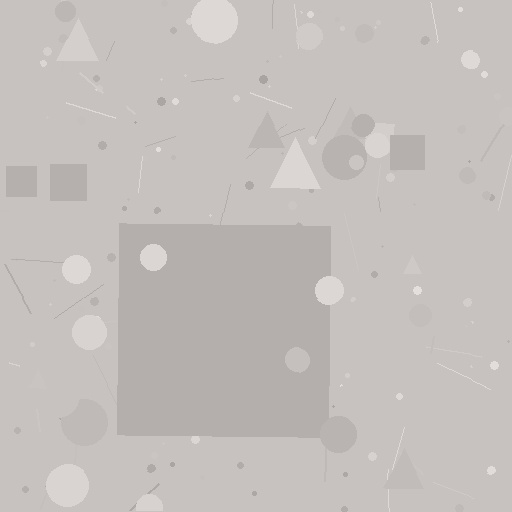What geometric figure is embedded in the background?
A square is embedded in the background.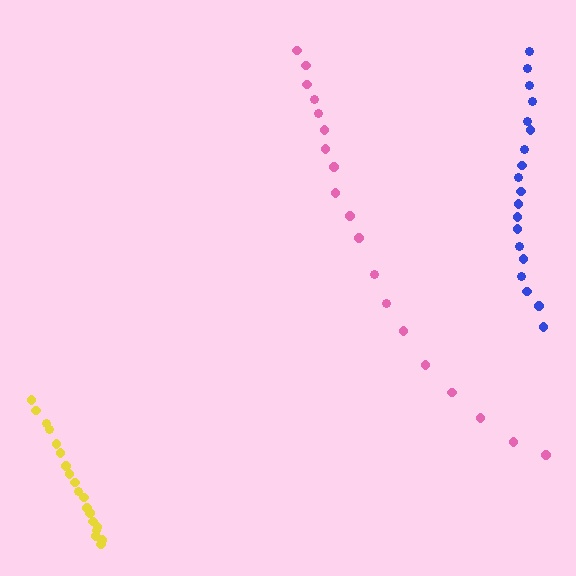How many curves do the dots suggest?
There are 3 distinct paths.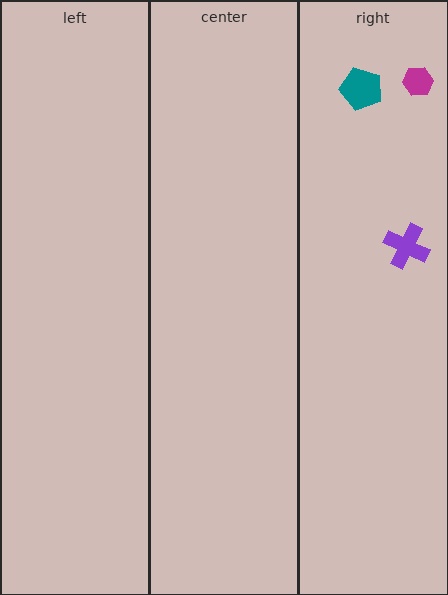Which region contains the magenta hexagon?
The right region.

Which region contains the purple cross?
The right region.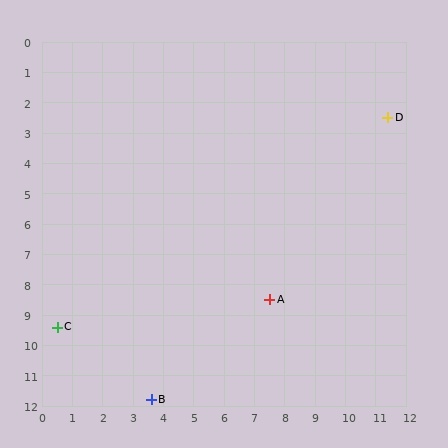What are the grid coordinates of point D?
Point D is at approximately (11.4, 2.5).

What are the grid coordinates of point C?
Point C is at approximately (0.5, 9.4).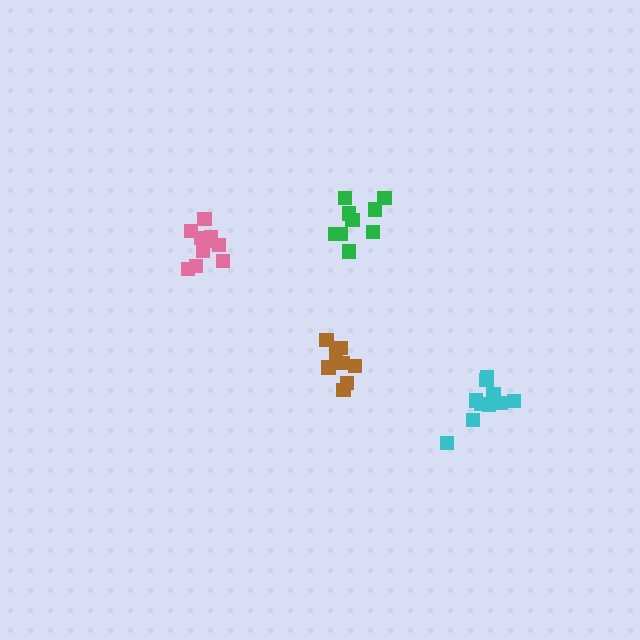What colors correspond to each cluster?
The clusters are colored: green, cyan, brown, pink.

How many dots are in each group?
Group 1: 10 dots, Group 2: 10 dots, Group 3: 8 dots, Group 4: 11 dots (39 total).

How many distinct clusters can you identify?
There are 4 distinct clusters.